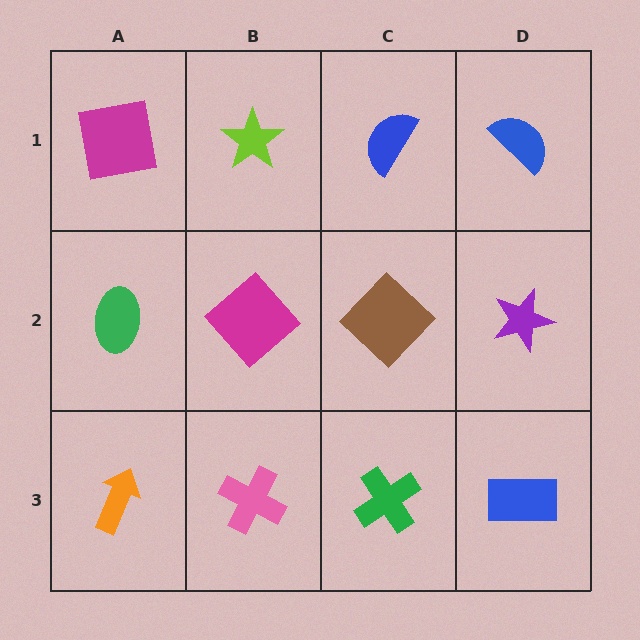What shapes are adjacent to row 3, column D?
A purple star (row 2, column D), a green cross (row 3, column C).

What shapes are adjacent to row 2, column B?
A lime star (row 1, column B), a pink cross (row 3, column B), a green ellipse (row 2, column A), a brown diamond (row 2, column C).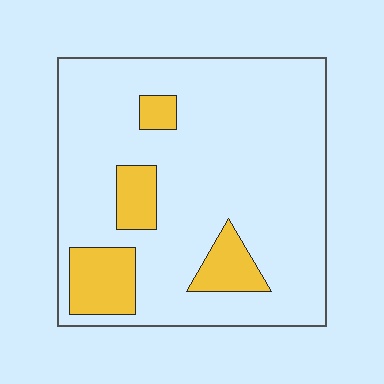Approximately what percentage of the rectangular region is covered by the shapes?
Approximately 15%.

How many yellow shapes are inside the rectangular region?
4.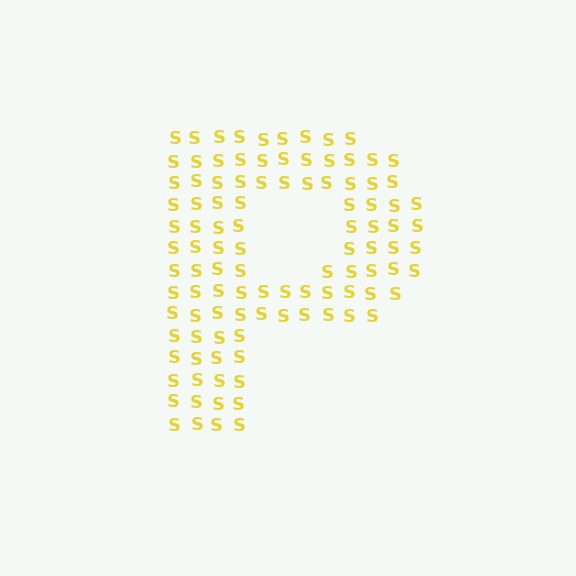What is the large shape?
The large shape is the letter P.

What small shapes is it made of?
It is made of small letter S's.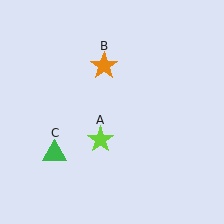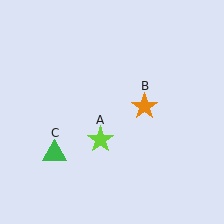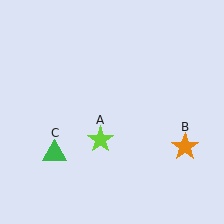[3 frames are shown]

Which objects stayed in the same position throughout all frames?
Lime star (object A) and green triangle (object C) remained stationary.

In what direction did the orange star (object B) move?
The orange star (object B) moved down and to the right.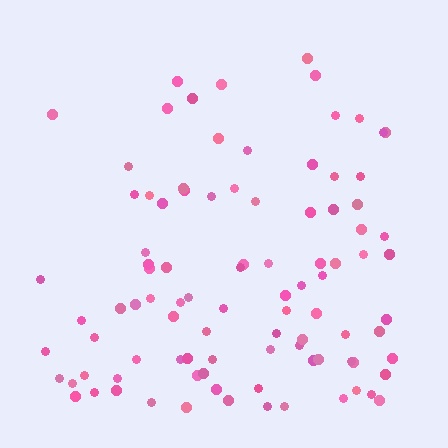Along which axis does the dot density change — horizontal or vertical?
Vertical.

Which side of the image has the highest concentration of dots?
The bottom.